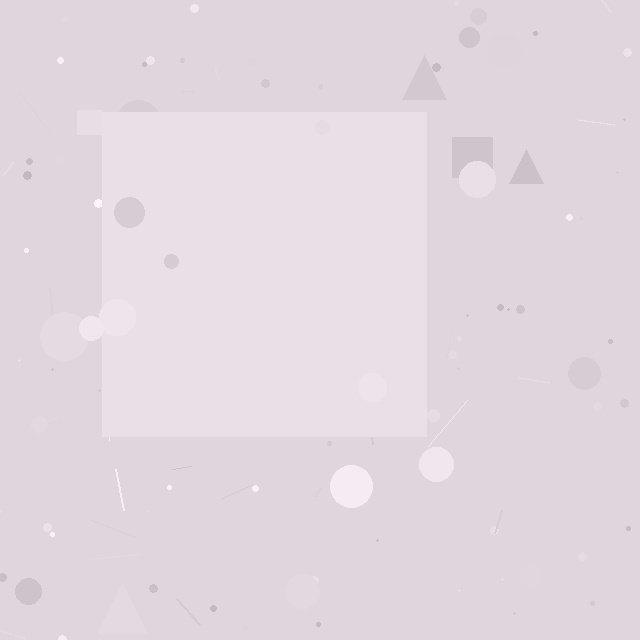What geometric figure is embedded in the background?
A square is embedded in the background.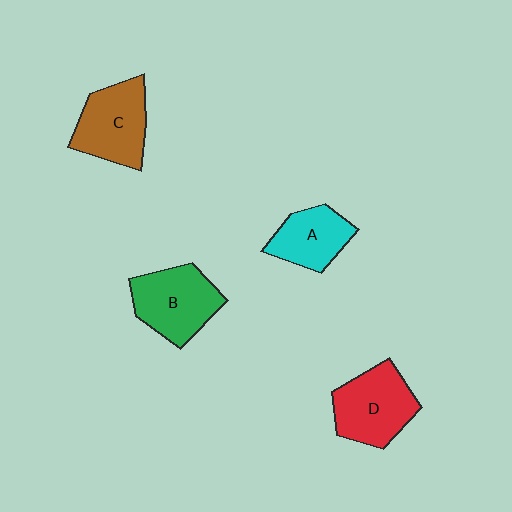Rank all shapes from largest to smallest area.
From largest to smallest: D (red), B (green), C (brown), A (cyan).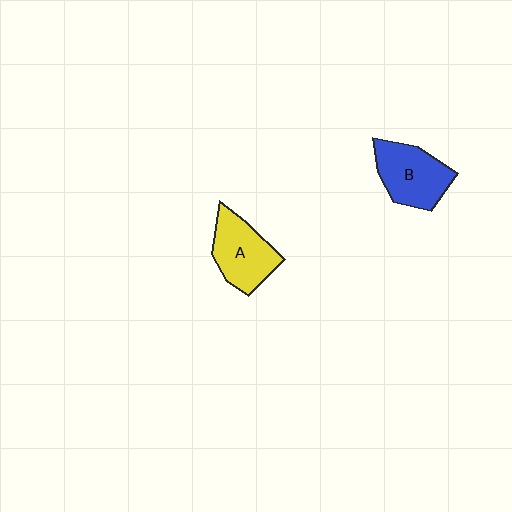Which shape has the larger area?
Shape B (blue).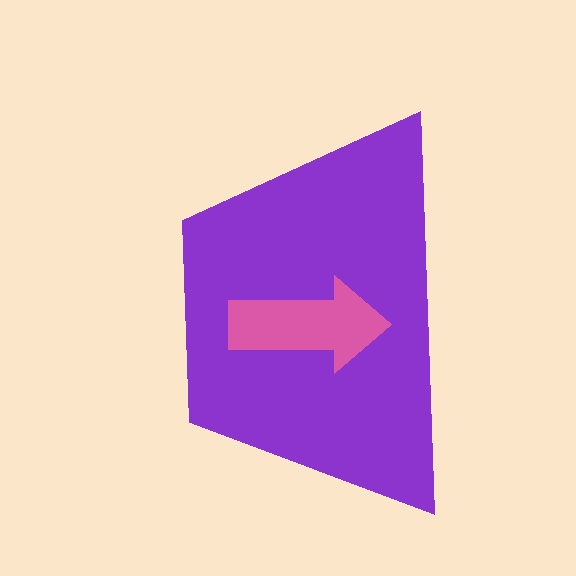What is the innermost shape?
The pink arrow.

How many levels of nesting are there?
2.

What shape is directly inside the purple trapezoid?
The pink arrow.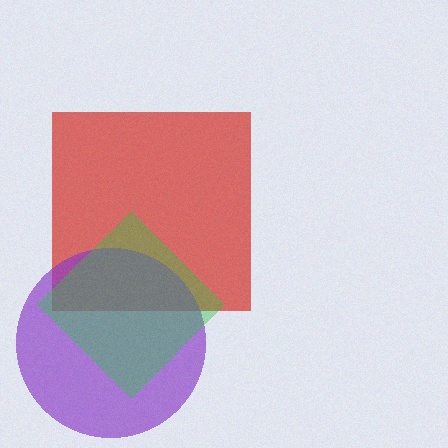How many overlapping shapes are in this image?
There are 3 overlapping shapes in the image.